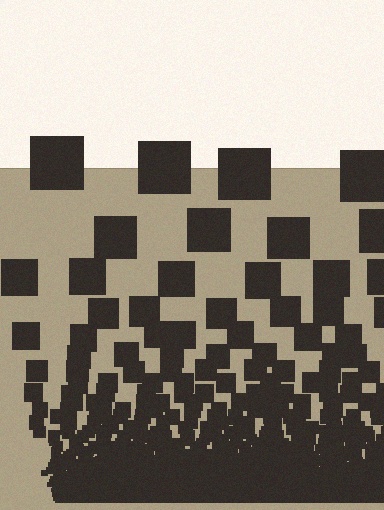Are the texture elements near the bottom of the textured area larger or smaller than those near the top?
Smaller. The gradient is inverted — elements near the bottom are smaller and denser.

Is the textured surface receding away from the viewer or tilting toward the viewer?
The surface appears to tilt toward the viewer. Texture elements get larger and sparser toward the top.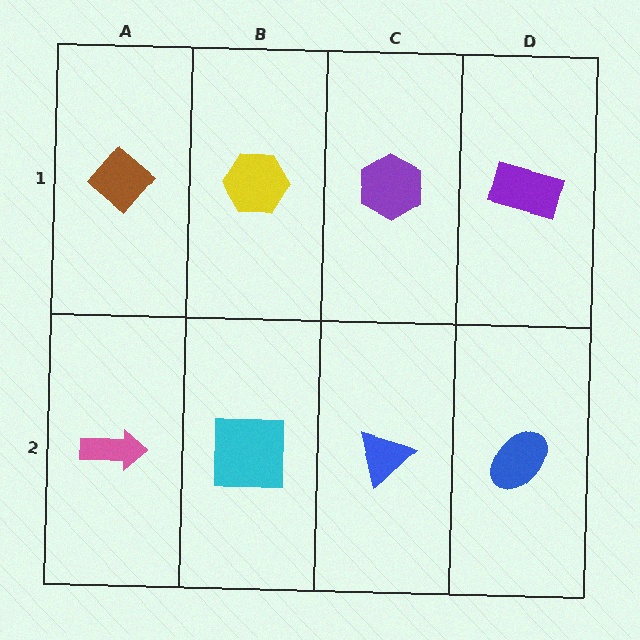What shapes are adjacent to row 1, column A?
A pink arrow (row 2, column A), a yellow hexagon (row 1, column B).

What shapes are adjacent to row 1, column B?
A cyan square (row 2, column B), a brown diamond (row 1, column A), a purple hexagon (row 1, column C).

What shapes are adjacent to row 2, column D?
A purple rectangle (row 1, column D), a blue triangle (row 2, column C).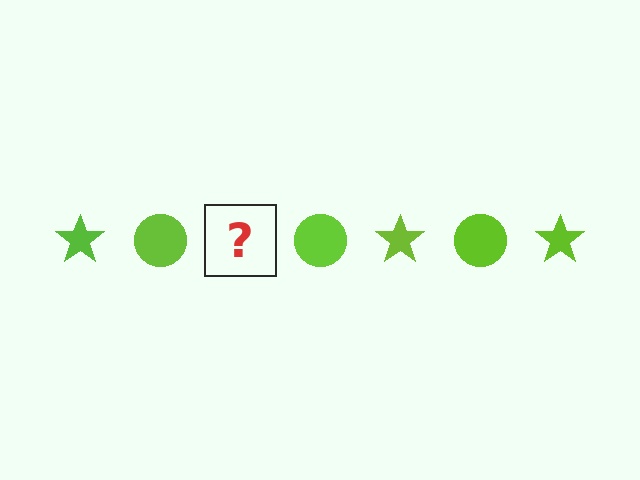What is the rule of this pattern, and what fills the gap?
The rule is that the pattern cycles through star, circle shapes in lime. The gap should be filled with a lime star.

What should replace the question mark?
The question mark should be replaced with a lime star.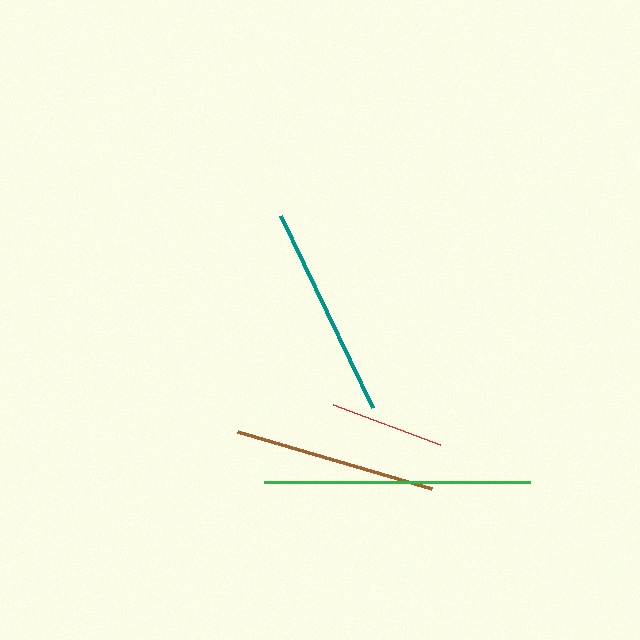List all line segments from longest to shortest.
From longest to shortest: green, teal, brown, red.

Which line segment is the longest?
The green line is the longest at approximately 265 pixels.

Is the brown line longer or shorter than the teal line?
The teal line is longer than the brown line.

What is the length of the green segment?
The green segment is approximately 265 pixels long.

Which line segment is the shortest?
The red line is the shortest at approximately 114 pixels.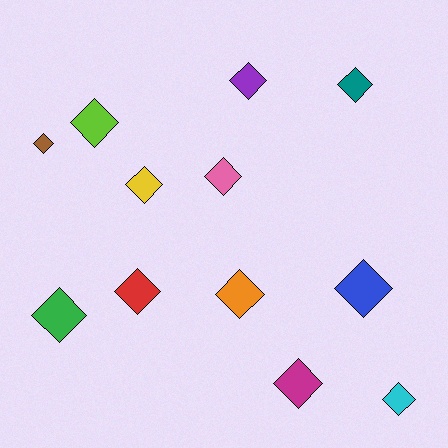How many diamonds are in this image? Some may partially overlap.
There are 12 diamonds.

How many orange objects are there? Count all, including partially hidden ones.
There is 1 orange object.